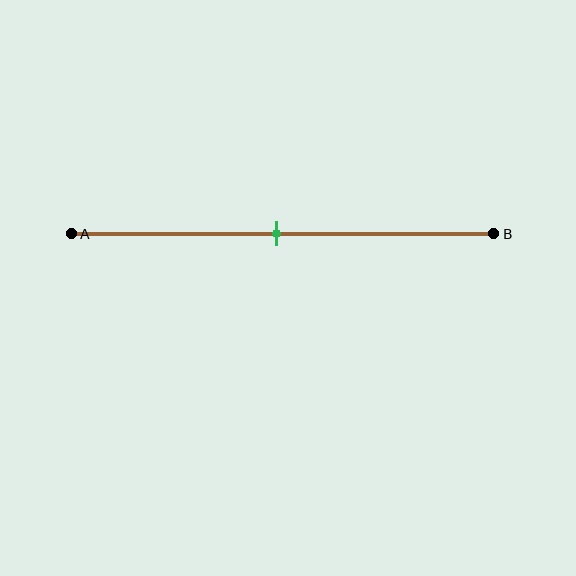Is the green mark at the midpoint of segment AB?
Yes, the mark is approximately at the midpoint.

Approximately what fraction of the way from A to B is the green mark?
The green mark is approximately 50% of the way from A to B.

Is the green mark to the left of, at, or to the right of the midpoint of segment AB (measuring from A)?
The green mark is approximately at the midpoint of segment AB.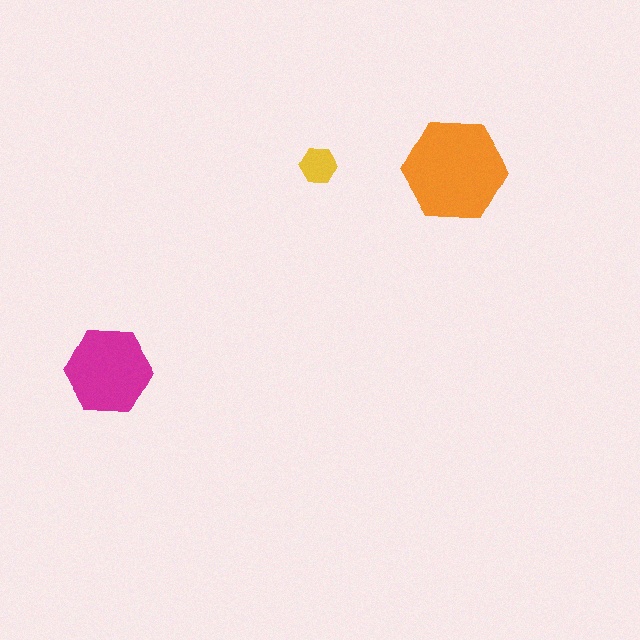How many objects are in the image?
There are 3 objects in the image.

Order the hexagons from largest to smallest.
the orange one, the magenta one, the yellow one.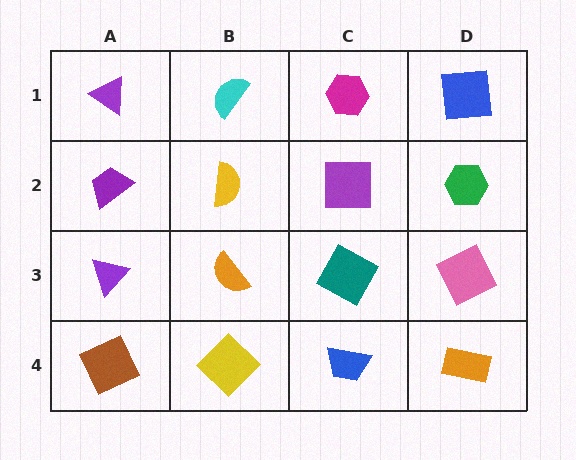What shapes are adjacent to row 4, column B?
An orange semicircle (row 3, column B), a brown square (row 4, column A), a blue trapezoid (row 4, column C).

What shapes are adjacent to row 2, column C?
A magenta hexagon (row 1, column C), a teal square (row 3, column C), a yellow semicircle (row 2, column B), a green hexagon (row 2, column D).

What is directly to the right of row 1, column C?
A blue square.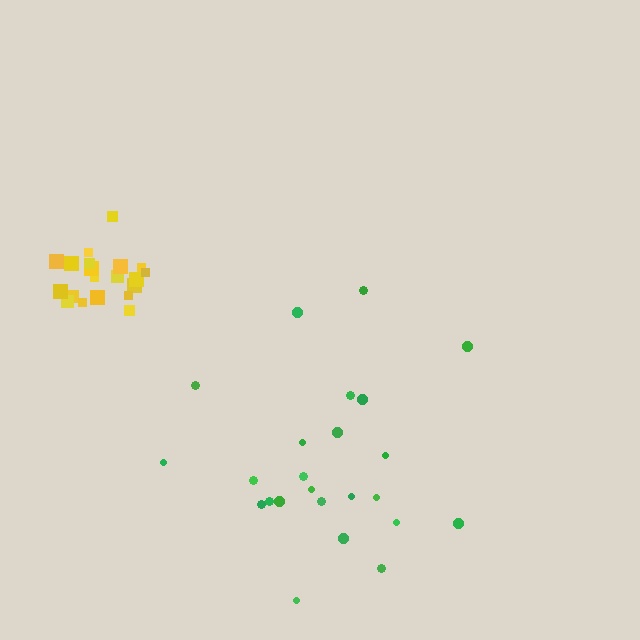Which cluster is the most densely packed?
Yellow.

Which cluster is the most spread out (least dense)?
Green.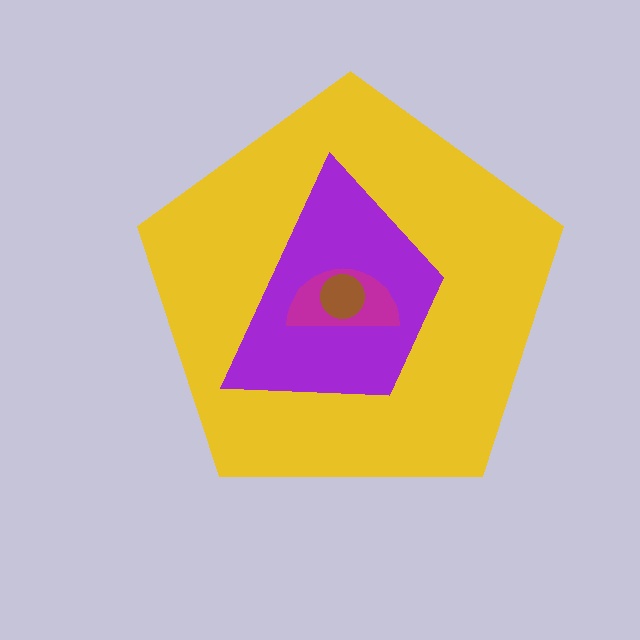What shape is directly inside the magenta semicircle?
The brown circle.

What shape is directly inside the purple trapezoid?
The magenta semicircle.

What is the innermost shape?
The brown circle.